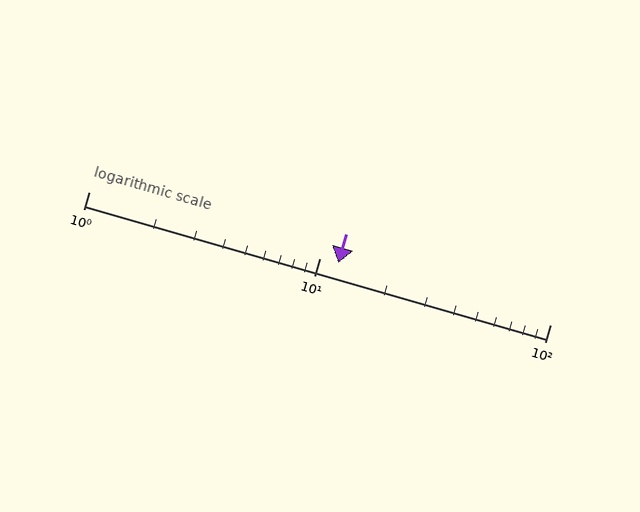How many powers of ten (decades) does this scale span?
The scale spans 2 decades, from 1 to 100.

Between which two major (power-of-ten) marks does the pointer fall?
The pointer is between 10 and 100.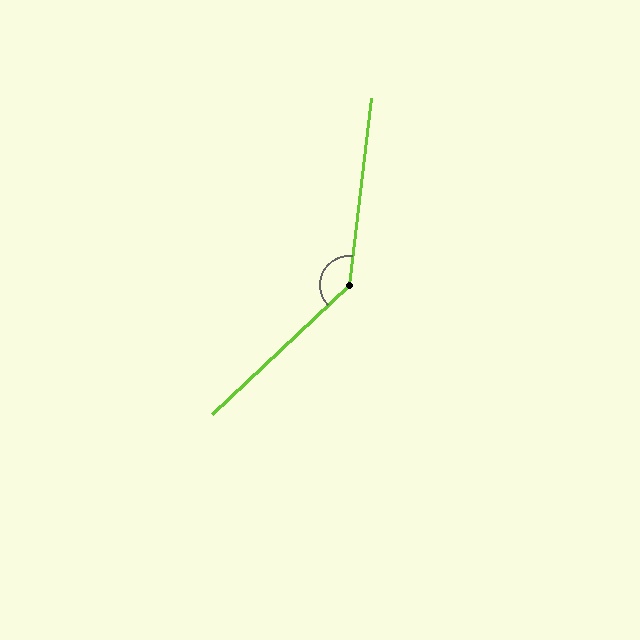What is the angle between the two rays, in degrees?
Approximately 140 degrees.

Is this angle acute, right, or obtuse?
It is obtuse.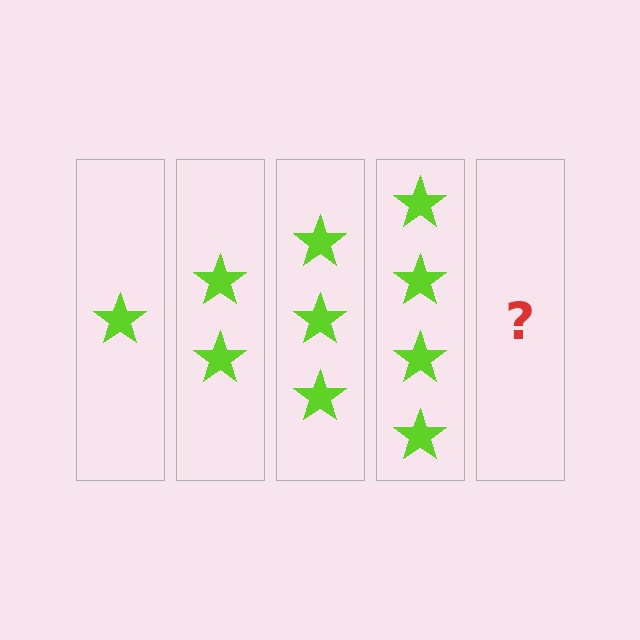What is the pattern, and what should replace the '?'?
The pattern is that each step adds one more star. The '?' should be 5 stars.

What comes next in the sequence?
The next element should be 5 stars.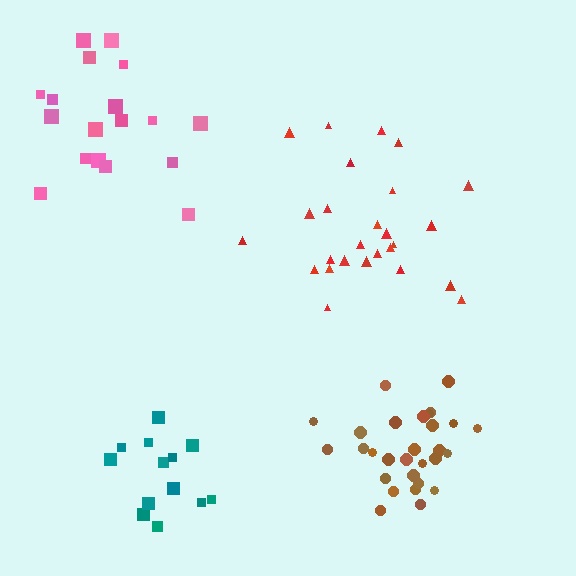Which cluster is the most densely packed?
Brown.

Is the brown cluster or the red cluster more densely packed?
Brown.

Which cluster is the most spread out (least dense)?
Pink.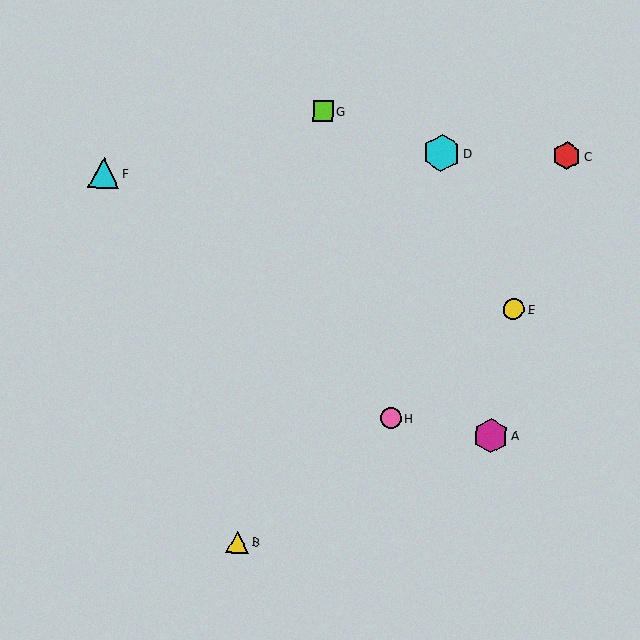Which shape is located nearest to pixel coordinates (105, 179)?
The cyan triangle (labeled F) at (104, 173) is nearest to that location.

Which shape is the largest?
The cyan hexagon (labeled D) is the largest.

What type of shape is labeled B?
Shape B is a yellow triangle.